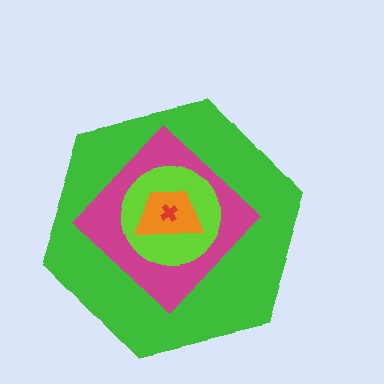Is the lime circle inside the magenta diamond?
Yes.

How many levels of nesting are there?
5.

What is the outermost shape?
The green hexagon.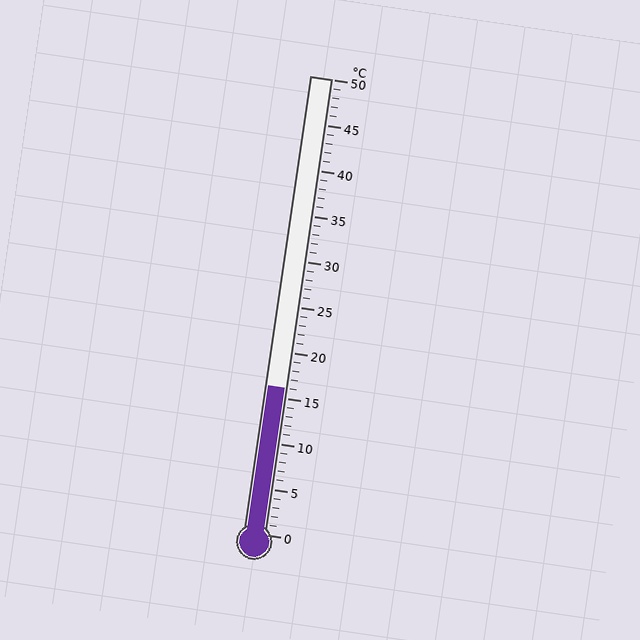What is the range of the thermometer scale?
The thermometer scale ranges from 0°C to 50°C.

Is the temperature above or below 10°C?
The temperature is above 10°C.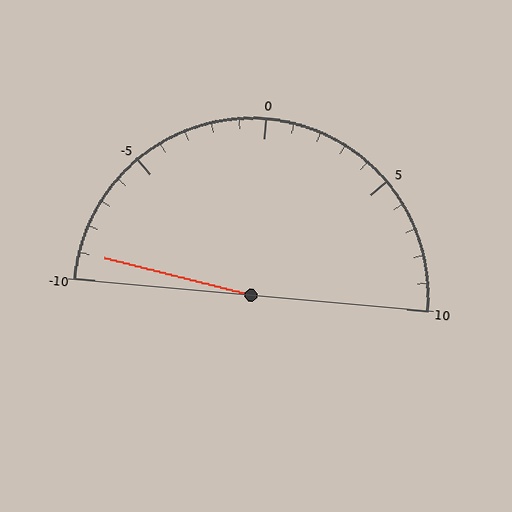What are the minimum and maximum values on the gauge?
The gauge ranges from -10 to 10.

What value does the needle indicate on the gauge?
The needle indicates approximately -9.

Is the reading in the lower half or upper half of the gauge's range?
The reading is in the lower half of the range (-10 to 10).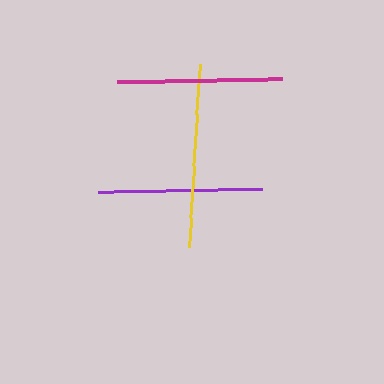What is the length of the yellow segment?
The yellow segment is approximately 184 pixels long.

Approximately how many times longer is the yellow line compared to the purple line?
The yellow line is approximately 1.1 times the length of the purple line.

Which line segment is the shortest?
The purple line is the shortest at approximately 164 pixels.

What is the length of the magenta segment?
The magenta segment is approximately 165 pixels long.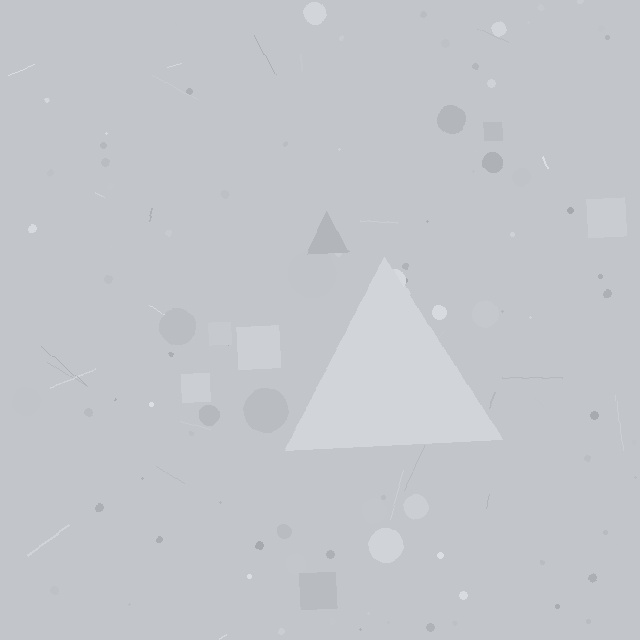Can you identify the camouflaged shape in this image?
The camouflaged shape is a triangle.